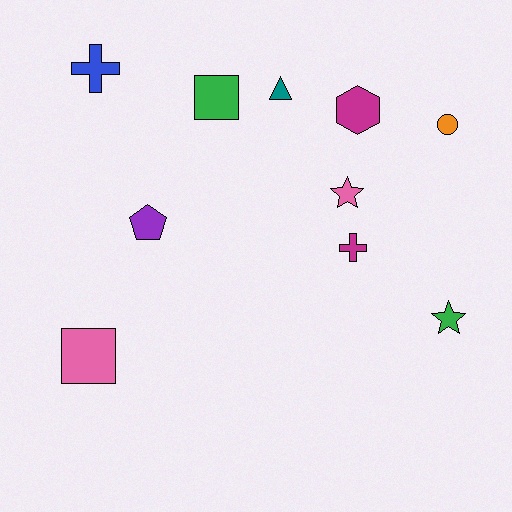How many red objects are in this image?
There are no red objects.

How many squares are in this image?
There are 2 squares.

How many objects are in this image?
There are 10 objects.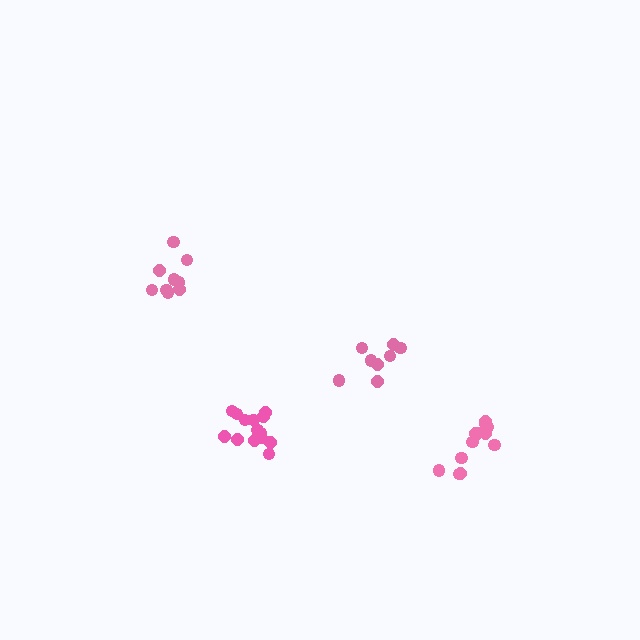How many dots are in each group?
Group 1: 14 dots, Group 2: 8 dots, Group 3: 9 dots, Group 4: 12 dots (43 total).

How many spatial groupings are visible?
There are 4 spatial groupings.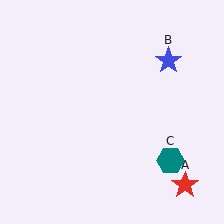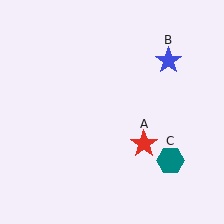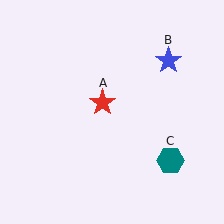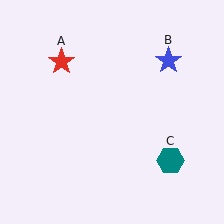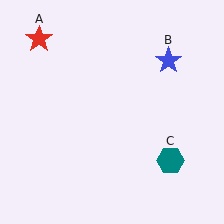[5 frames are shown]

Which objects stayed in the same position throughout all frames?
Blue star (object B) and teal hexagon (object C) remained stationary.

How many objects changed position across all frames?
1 object changed position: red star (object A).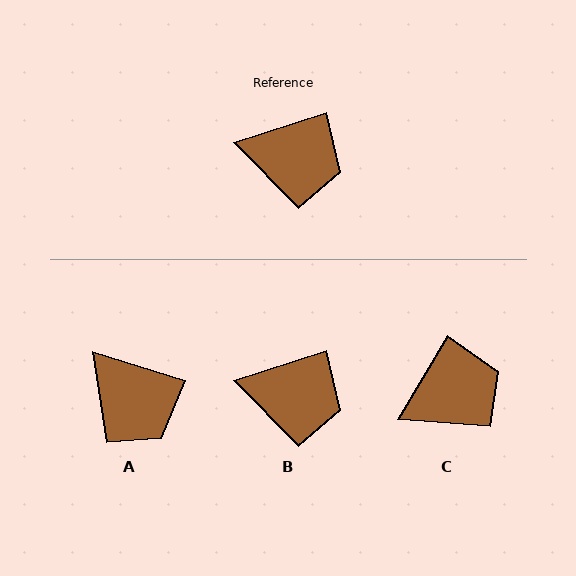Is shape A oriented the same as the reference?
No, it is off by about 36 degrees.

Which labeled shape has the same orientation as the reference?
B.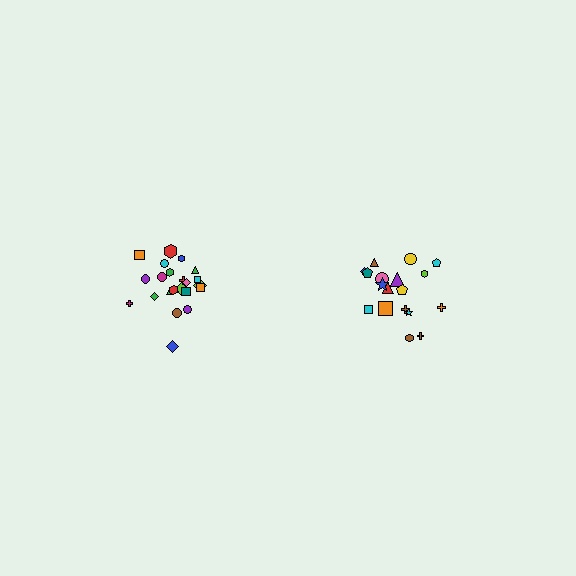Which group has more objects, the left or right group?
The left group.